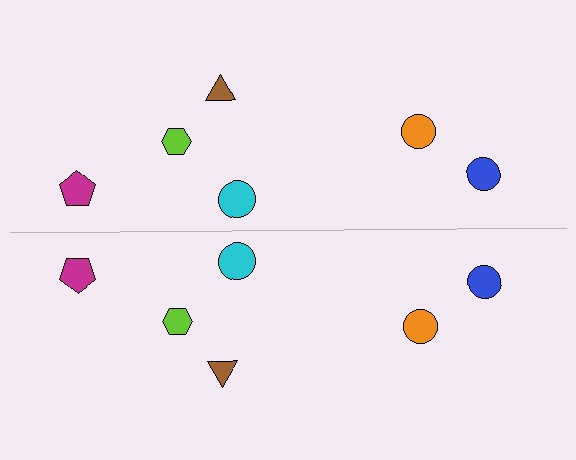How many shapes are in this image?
There are 12 shapes in this image.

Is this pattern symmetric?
Yes, this pattern has bilateral (reflection) symmetry.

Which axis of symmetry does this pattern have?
The pattern has a horizontal axis of symmetry running through the center of the image.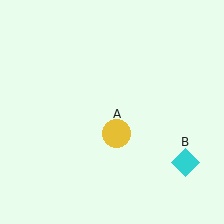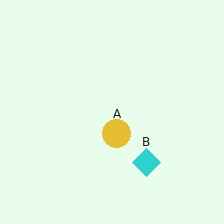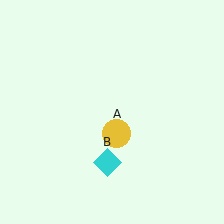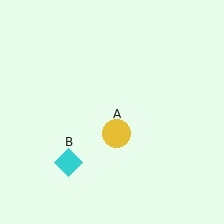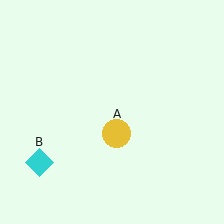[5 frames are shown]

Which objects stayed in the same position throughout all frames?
Yellow circle (object A) remained stationary.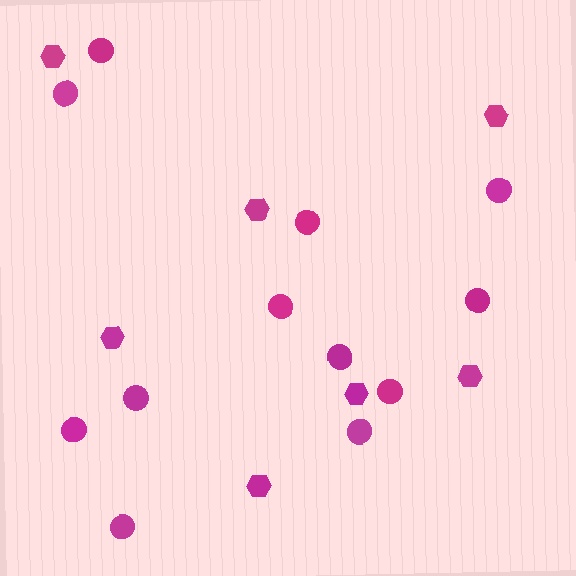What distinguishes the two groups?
There are 2 groups: one group of circles (12) and one group of hexagons (7).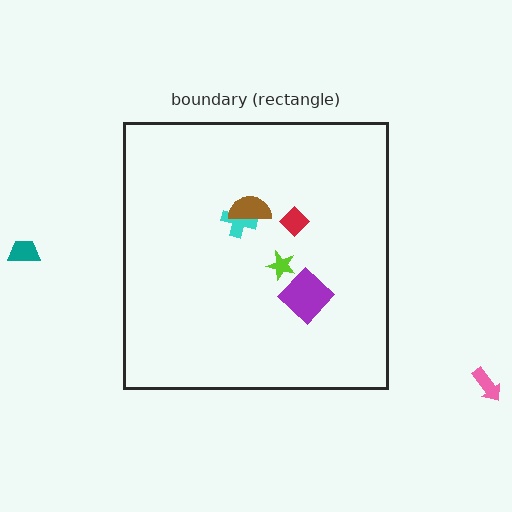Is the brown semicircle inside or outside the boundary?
Inside.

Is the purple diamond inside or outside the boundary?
Inside.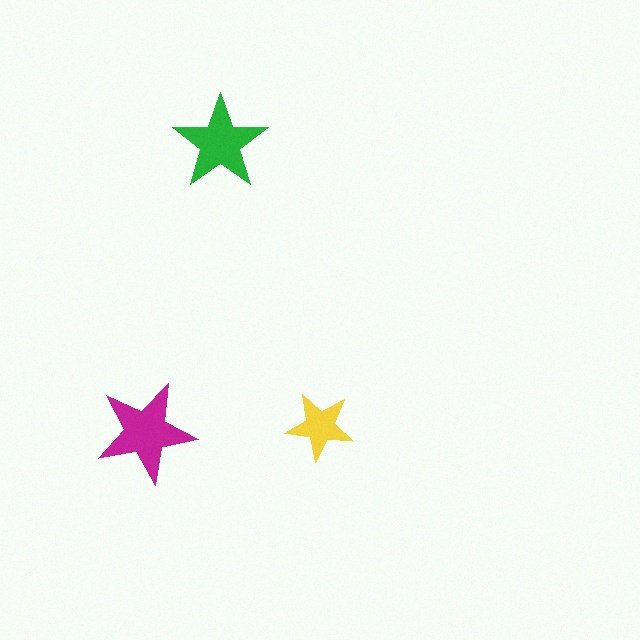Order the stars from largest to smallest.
the magenta one, the green one, the yellow one.